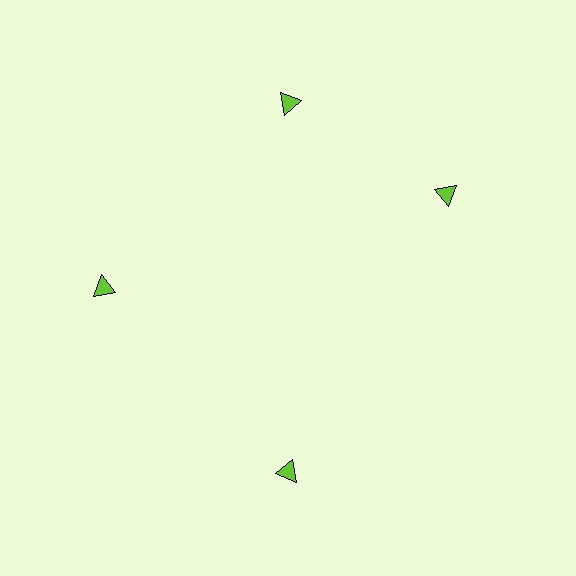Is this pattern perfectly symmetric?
No. The 4 lime triangles are arranged in a ring, but one element near the 3 o'clock position is rotated out of alignment along the ring, breaking the 4-fold rotational symmetry.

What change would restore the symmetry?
The symmetry would be restored by rotating it back into even spacing with its neighbors so that all 4 triangles sit at equal angles and equal distance from the center.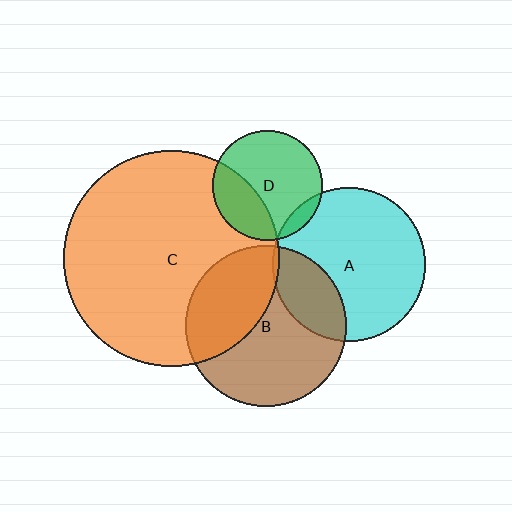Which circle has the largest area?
Circle C (orange).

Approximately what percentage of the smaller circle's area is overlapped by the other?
Approximately 30%.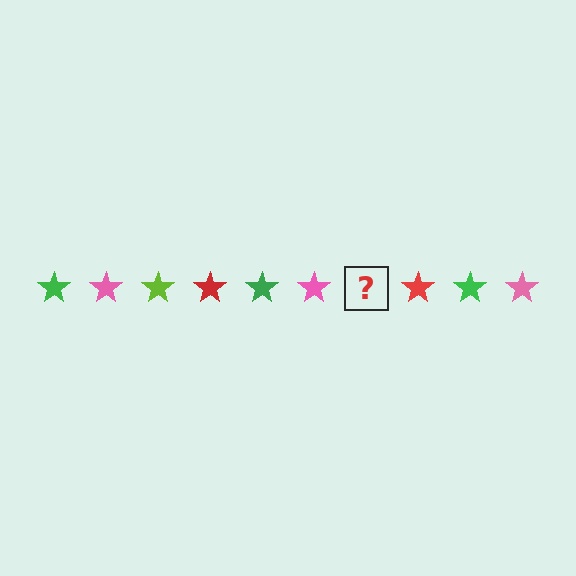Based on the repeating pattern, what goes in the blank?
The blank should be a lime star.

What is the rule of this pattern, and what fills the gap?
The rule is that the pattern cycles through green, pink, lime, red stars. The gap should be filled with a lime star.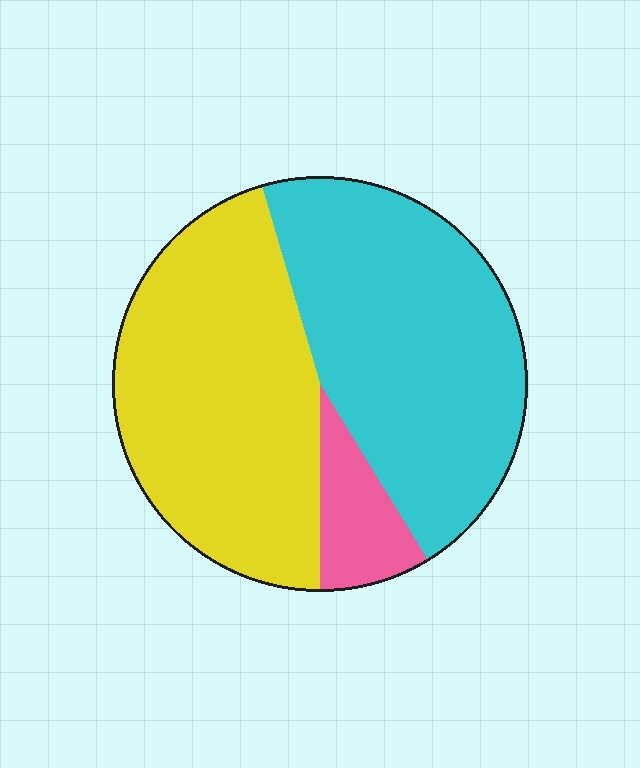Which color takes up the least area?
Pink, at roughly 10%.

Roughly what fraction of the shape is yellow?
Yellow covers 45% of the shape.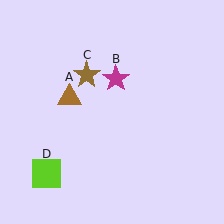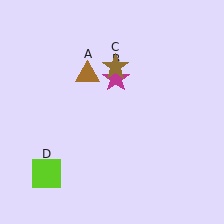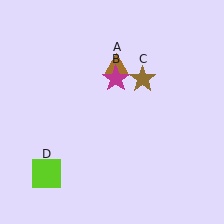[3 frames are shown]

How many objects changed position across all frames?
2 objects changed position: brown triangle (object A), brown star (object C).